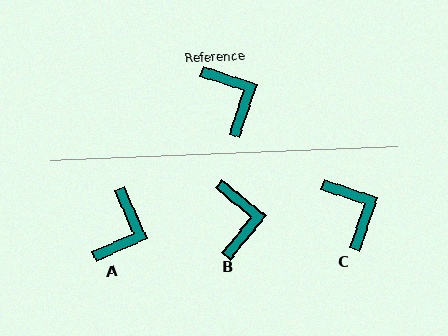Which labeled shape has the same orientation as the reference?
C.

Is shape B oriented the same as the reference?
No, it is off by about 21 degrees.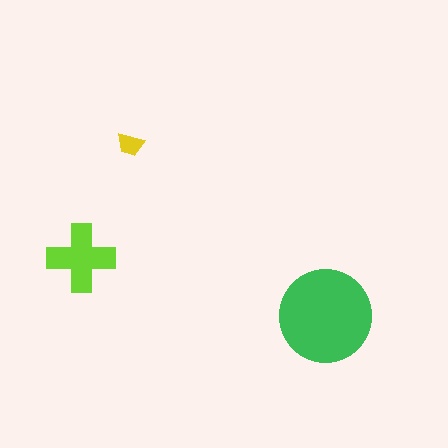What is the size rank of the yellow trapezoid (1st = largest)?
3rd.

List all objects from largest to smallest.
The green circle, the lime cross, the yellow trapezoid.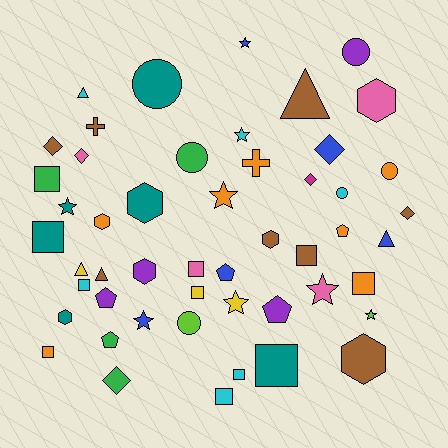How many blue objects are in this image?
There are 5 blue objects.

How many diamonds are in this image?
There are 6 diamonds.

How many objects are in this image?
There are 50 objects.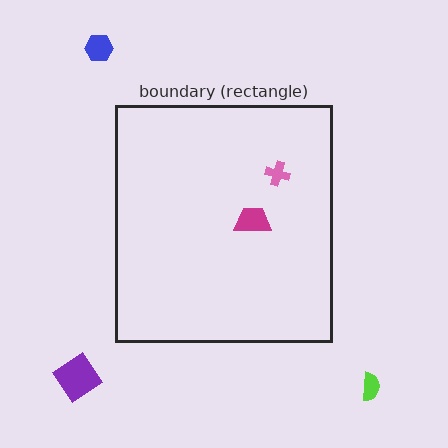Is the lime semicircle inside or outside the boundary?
Outside.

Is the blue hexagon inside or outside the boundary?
Outside.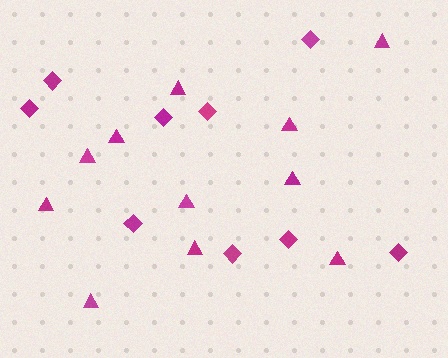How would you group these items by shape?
There are 2 groups: one group of triangles (11) and one group of diamonds (9).